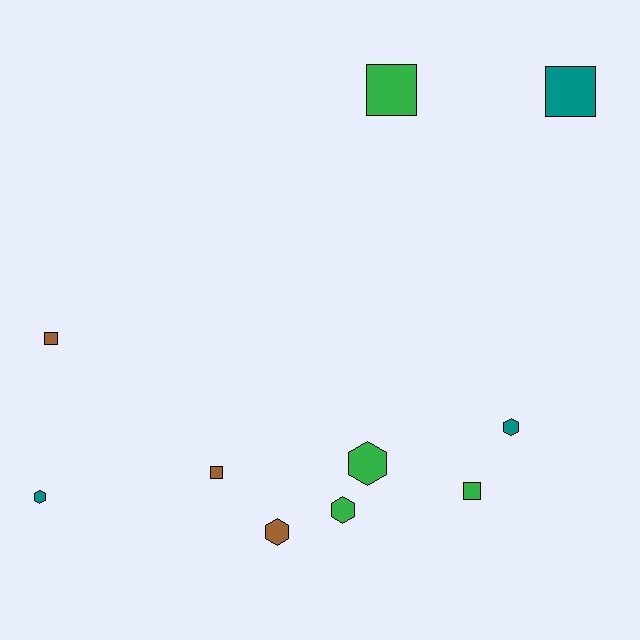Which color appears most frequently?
Green, with 4 objects.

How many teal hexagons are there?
There are 2 teal hexagons.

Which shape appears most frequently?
Square, with 5 objects.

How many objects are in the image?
There are 10 objects.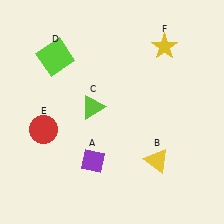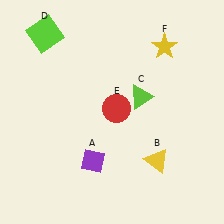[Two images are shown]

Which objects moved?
The objects that moved are: the lime triangle (C), the lime square (D), the red circle (E).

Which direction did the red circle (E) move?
The red circle (E) moved right.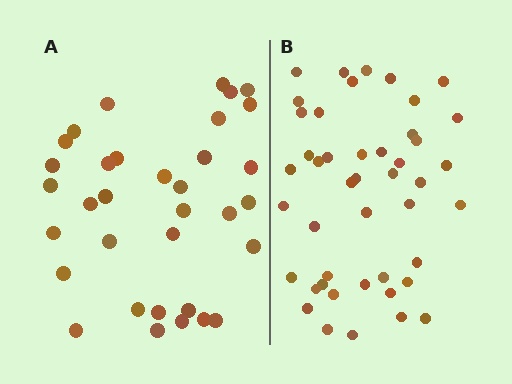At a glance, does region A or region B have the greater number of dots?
Region B (the right region) has more dots.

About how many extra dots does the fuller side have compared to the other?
Region B has roughly 12 or so more dots than region A.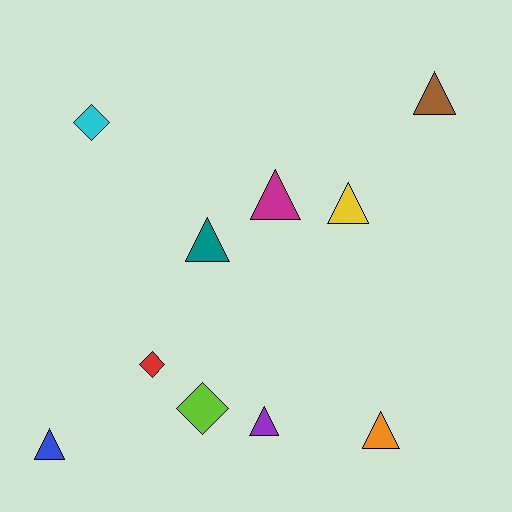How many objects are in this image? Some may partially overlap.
There are 10 objects.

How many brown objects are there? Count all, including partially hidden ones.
There is 1 brown object.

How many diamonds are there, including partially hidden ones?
There are 3 diamonds.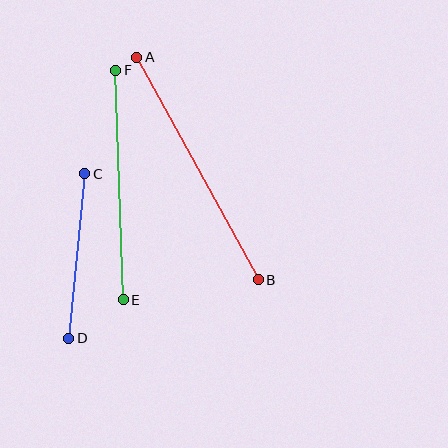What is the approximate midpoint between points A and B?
The midpoint is at approximately (198, 168) pixels.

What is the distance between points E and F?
The distance is approximately 229 pixels.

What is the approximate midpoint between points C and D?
The midpoint is at approximately (77, 256) pixels.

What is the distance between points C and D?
The distance is approximately 165 pixels.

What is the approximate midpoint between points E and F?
The midpoint is at approximately (120, 185) pixels.